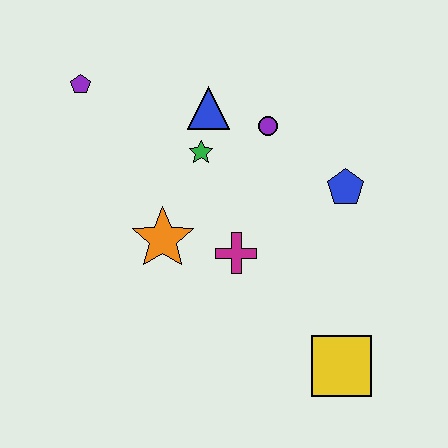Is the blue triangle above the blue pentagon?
Yes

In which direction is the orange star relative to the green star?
The orange star is below the green star.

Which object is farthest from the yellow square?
The purple pentagon is farthest from the yellow square.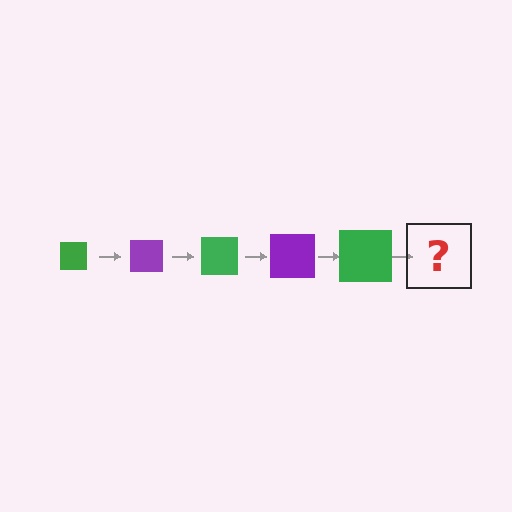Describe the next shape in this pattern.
It should be a purple square, larger than the previous one.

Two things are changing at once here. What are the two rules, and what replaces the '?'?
The two rules are that the square grows larger each step and the color cycles through green and purple. The '?' should be a purple square, larger than the previous one.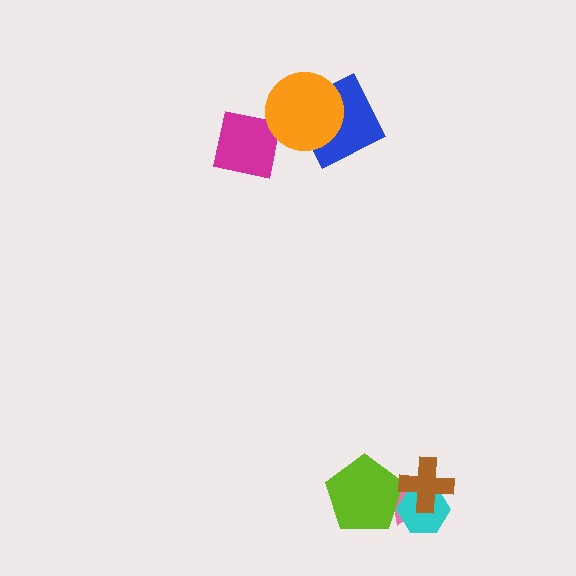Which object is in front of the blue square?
The orange circle is in front of the blue square.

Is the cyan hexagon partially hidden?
Yes, it is partially covered by another shape.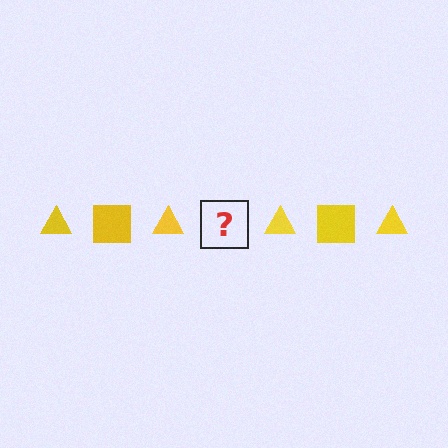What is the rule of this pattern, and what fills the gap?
The rule is that the pattern cycles through triangle, square shapes in yellow. The gap should be filled with a yellow square.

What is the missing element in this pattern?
The missing element is a yellow square.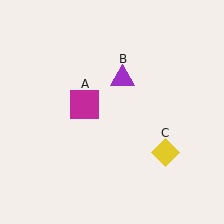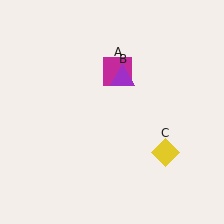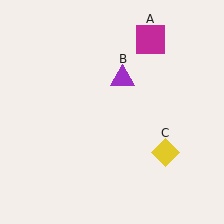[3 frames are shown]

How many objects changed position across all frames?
1 object changed position: magenta square (object A).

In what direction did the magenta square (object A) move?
The magenta square (object A) moved up and to the right.